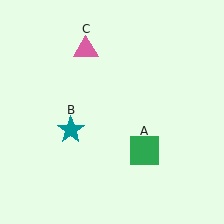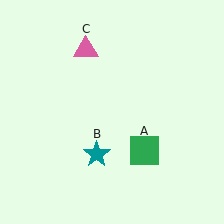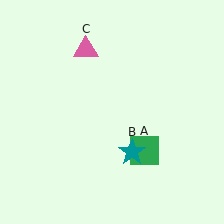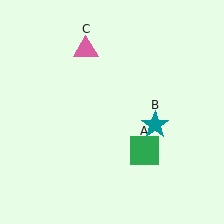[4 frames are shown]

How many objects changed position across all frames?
1 object changed position: teal star (object B).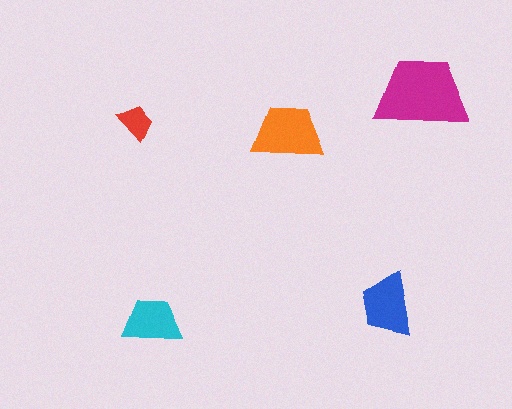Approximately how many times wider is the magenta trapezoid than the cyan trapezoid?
About 1.5 times wider.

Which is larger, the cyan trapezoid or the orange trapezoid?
The orange one.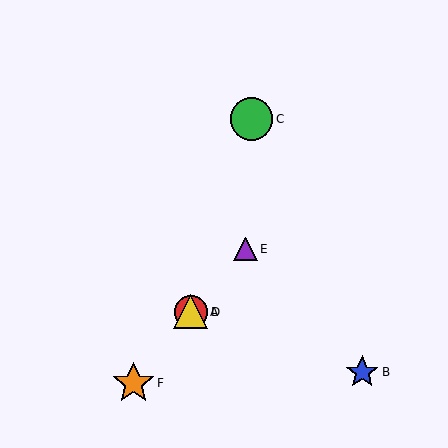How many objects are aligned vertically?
2 objects (A, D) are aligned vertically.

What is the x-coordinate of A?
Object A is at x≈191.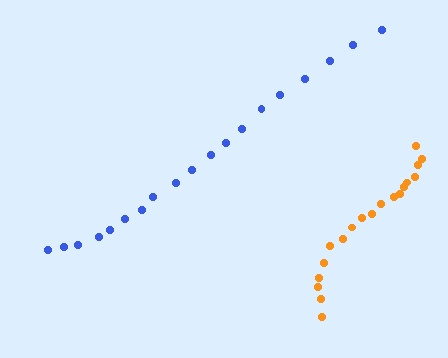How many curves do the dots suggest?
There are 2 distinct paths.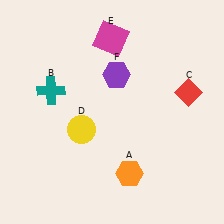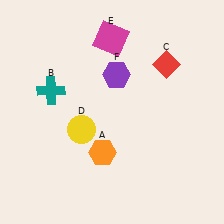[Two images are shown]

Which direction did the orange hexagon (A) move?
The orange hexagon (A) moved left.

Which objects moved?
The objects that moved are: the orange hexagon (A), the red diamond (C).